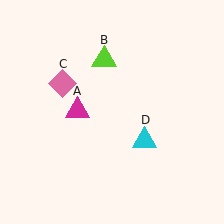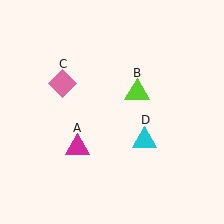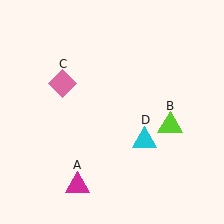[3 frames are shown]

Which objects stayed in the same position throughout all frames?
Pink diamond (object C) and cyan triangle (object D) remained stationary.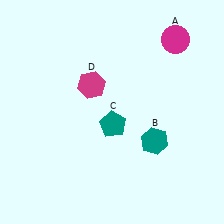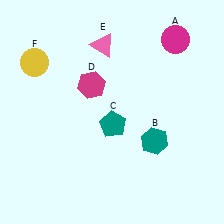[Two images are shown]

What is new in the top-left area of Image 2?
A pink triangle (E) was added in the top-left area of Image 2.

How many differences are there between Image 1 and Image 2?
There are 2 differences between the two images.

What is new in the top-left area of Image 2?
A yellow circle (F) was added in the top-left area of Image 2.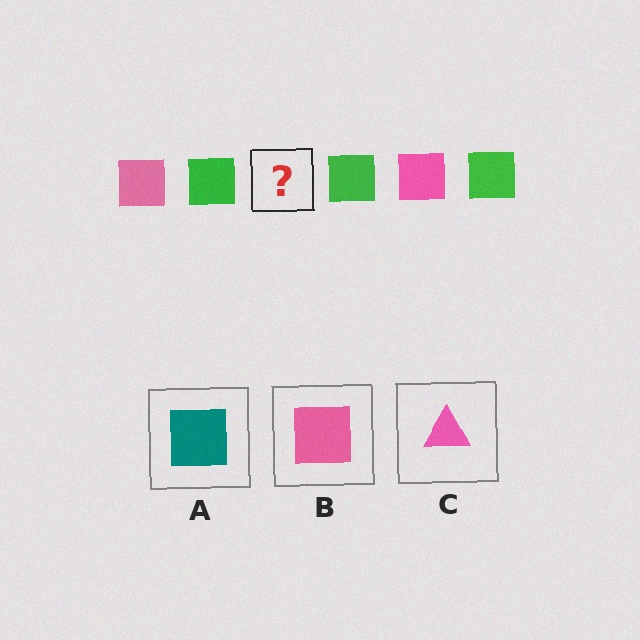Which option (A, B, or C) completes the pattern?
B.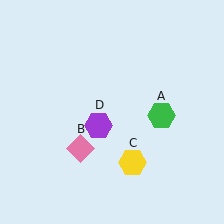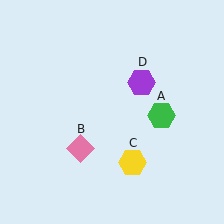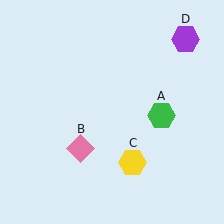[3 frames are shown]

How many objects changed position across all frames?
1 object changed position: purple hexagon (object D).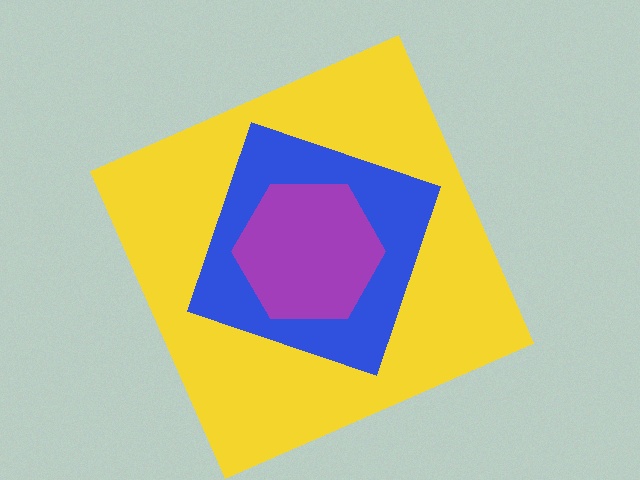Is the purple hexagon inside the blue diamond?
Yes.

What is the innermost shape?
The purple hexagon.